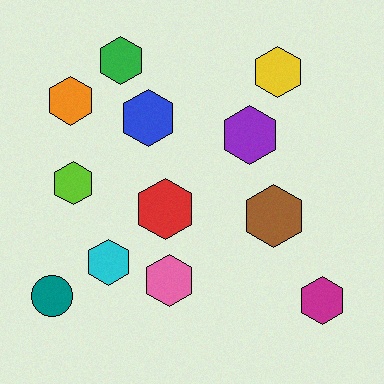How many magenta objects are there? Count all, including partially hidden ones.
There is 1 magenta object.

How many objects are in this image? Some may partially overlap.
There are 12 objects.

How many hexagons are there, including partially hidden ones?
There are 11 hexagons.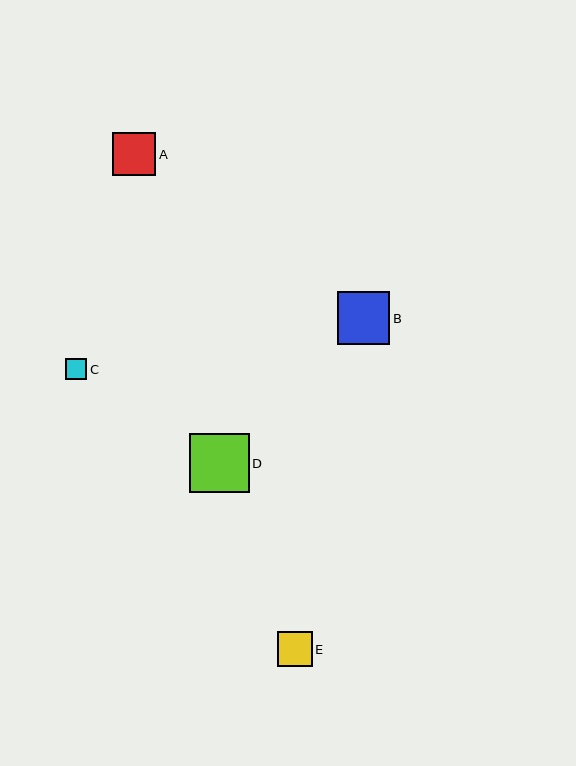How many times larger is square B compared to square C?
Square B is approximately 2.5 times the size of square C.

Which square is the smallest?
Square C is the smallest with a size of approximately 21 pixels.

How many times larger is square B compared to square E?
Square B is approximately 1.5 times the size of square E.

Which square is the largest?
Square D is the largest with a size of approximately 59 pixels.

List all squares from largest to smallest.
From largest to smallest: D, B, A, E, C.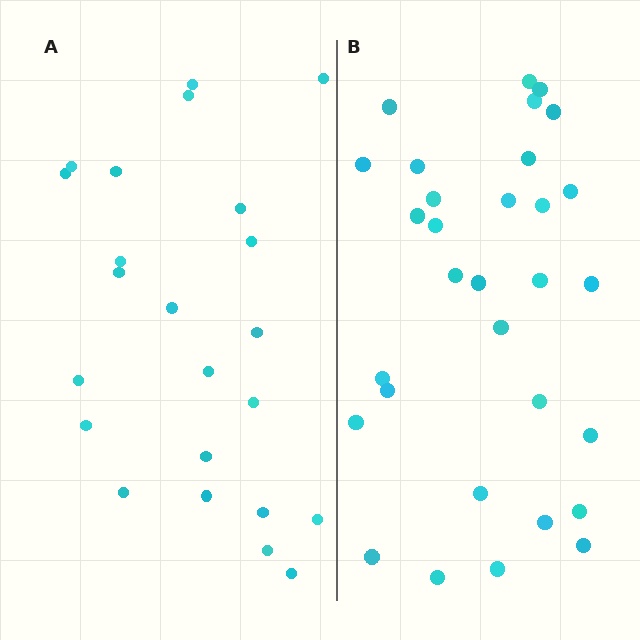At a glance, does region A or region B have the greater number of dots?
Region B (the right region) has more dots.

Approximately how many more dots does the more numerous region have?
Region B has roughly 8 or so more dots than region A.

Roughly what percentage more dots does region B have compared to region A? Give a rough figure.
About 35% more.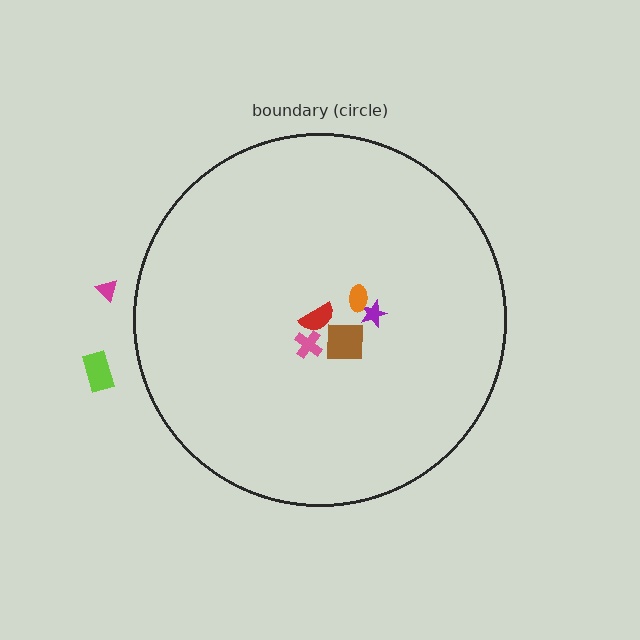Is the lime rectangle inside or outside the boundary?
Outside.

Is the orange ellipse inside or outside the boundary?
Inside.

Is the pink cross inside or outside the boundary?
Inside.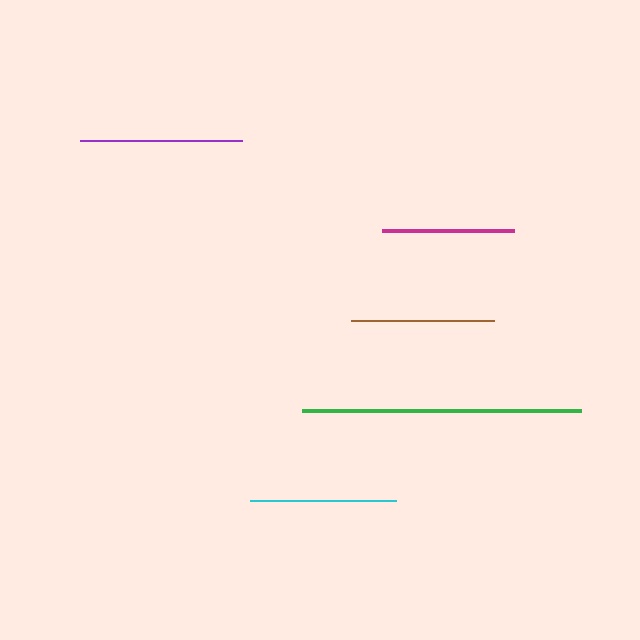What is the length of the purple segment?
The purple segment is approximately 162 pixels long.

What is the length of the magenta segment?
The magenta segment is approximately 132 pixels long.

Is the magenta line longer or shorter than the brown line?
The brown line is longer than the magenta line.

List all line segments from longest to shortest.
From longest to shortest: green, purple, cyan, brown, magenta.